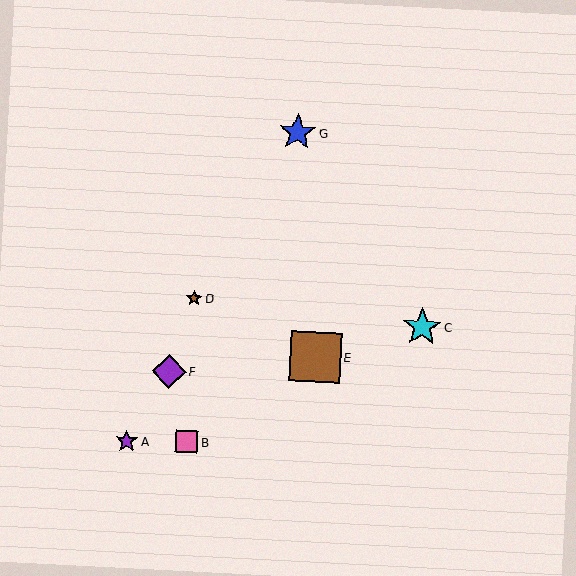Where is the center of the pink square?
The center of the pink square is at (187, 442).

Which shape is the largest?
The brown square (labeled E) is the largest.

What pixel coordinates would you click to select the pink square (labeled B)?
Click at (187, 442) to select the pink square B.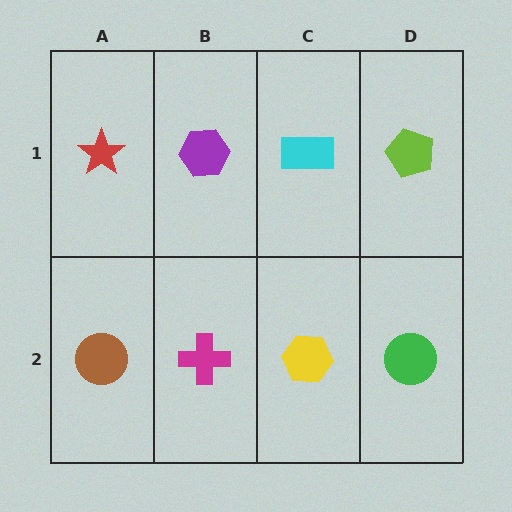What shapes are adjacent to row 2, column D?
A lime pentagon (row 1, column D), a yellow hexagon (row 2, column C).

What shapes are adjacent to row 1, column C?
A yellow hexagon (row 2, column C), a purple hexagon (row 1, column B), a lime pentagon (row 1, column D).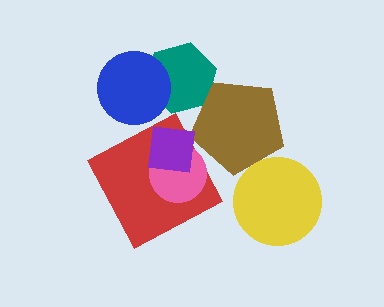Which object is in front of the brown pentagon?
The purple square is in front of the brown pentagon.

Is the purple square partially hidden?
No, no other shape covers it.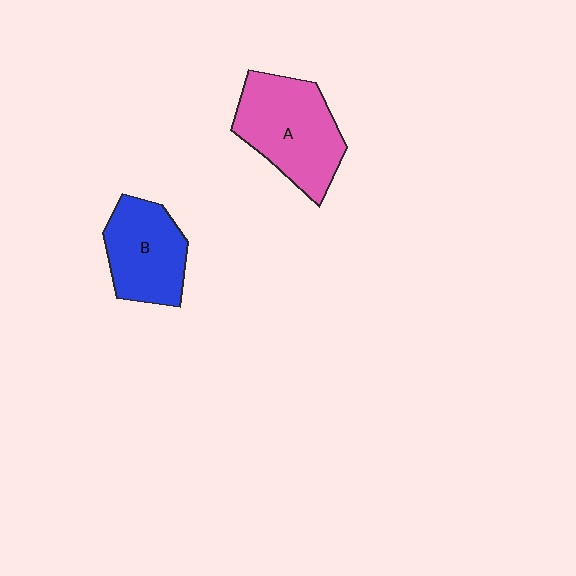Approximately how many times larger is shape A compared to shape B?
Approximately 1.3 times.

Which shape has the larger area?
Shape A (pink).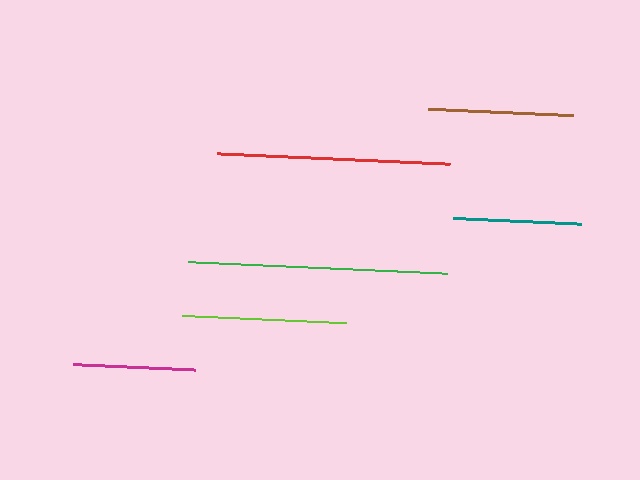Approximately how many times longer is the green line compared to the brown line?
The green line is approximately 1.8 times the length of the brown line.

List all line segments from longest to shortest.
From longest to shortest: green, red, lime, brown, teal, magenta.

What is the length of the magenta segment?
The magenta segment is approximately 122 pixels long.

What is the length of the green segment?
The green segment is approximately 258 pixels long.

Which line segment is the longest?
The green line is the longest at approximately 258 pixels.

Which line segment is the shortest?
The magenta line is the shortest at approximately 122 pixels.